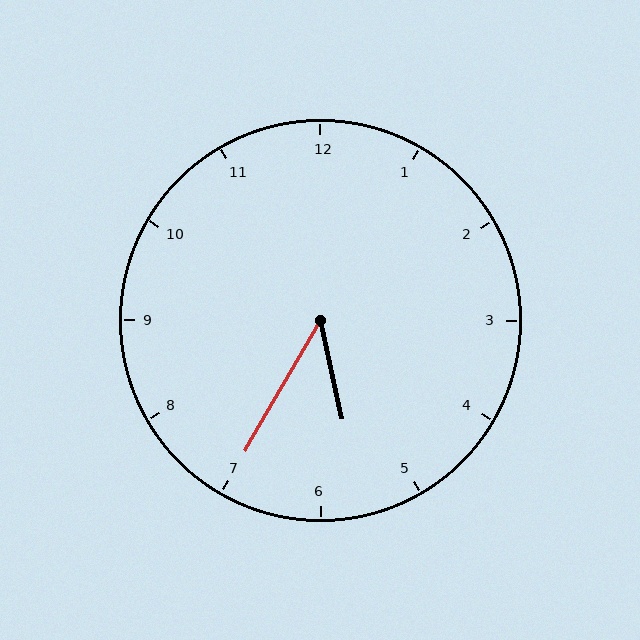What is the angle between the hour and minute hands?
Approximately 42 degrees.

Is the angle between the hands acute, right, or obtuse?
It is acute.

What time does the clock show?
5:35.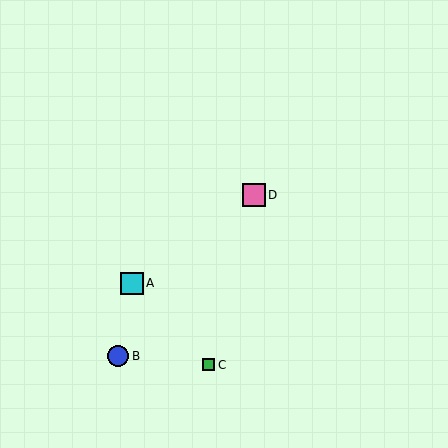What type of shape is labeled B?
Shape B is a blue circle.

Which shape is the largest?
The pink square (labeled D) is the largest.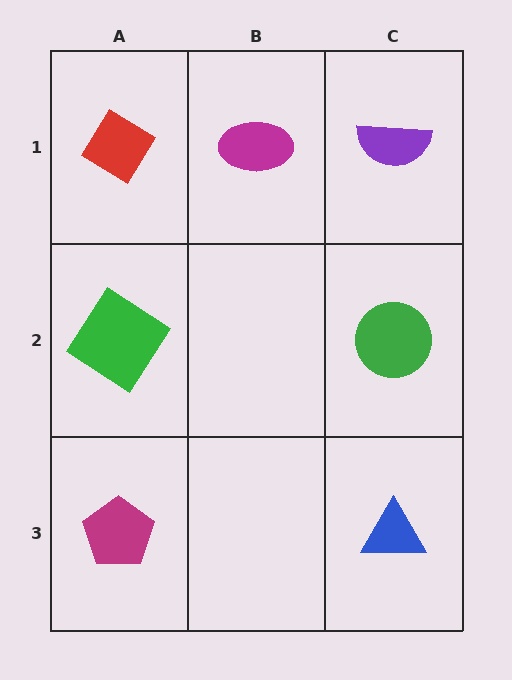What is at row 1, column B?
A magenta ellipse.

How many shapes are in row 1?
3 shapes.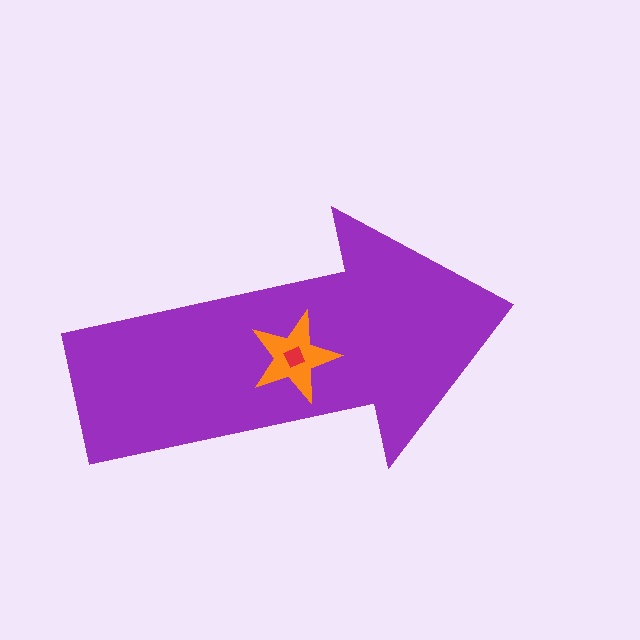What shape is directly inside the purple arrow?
The orange star.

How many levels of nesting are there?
3.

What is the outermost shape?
The purple arrow.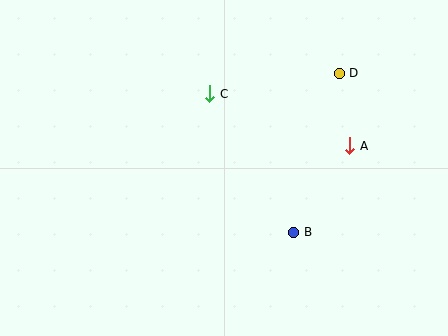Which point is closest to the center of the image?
Point C at (210, 94) is closest to the center.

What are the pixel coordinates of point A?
Point A is at (350, 146).